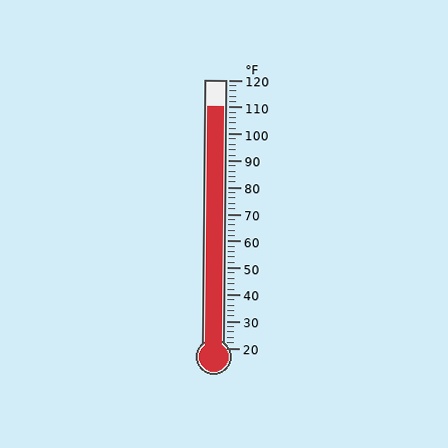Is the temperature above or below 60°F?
The temperature is above 60°F.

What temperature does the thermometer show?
The thermometer shows approximately 110°F.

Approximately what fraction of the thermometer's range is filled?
The thermometer is filled to approximately 90% of its range.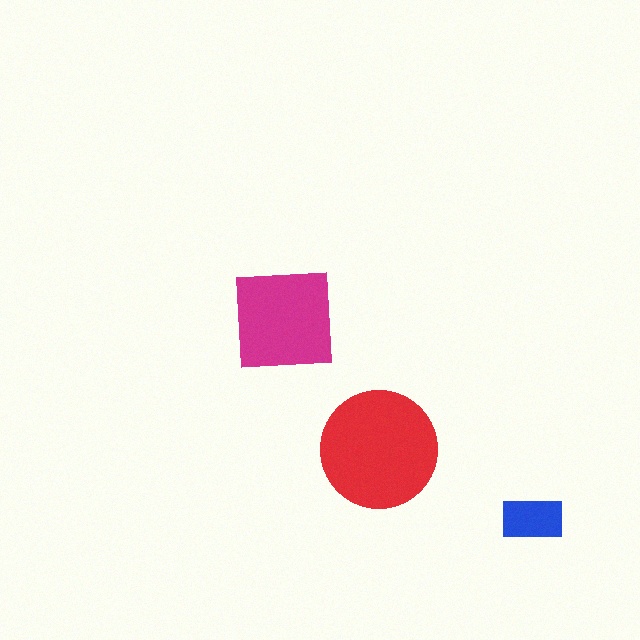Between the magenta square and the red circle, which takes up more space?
The red circle.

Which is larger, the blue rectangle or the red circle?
The red circle.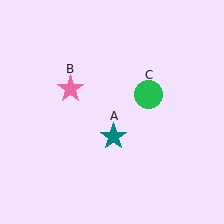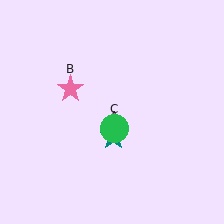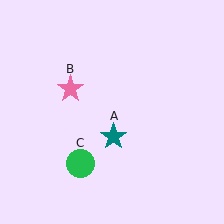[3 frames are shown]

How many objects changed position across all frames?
1 object changed position: green circle (object C).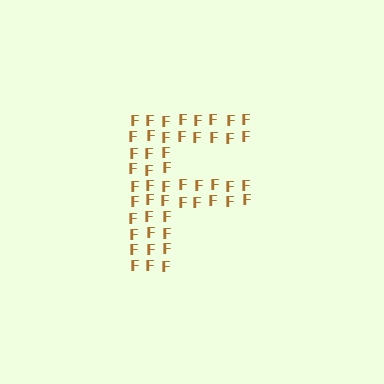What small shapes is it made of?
It is made of small letter F's.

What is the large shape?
The large shape is the letter F.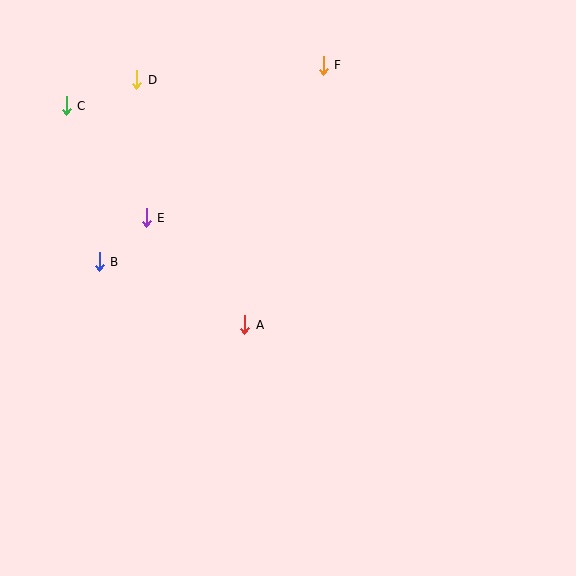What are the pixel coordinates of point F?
Point F is at (323, 65).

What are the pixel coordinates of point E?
Point E is at (146, 218).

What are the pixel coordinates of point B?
Point B is at (99, 262).